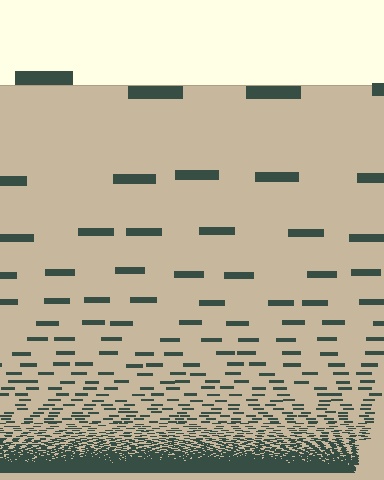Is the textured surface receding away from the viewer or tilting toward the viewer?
The surface appears to tilt toward the viewer. Texture elements get larger and sparser toward the top.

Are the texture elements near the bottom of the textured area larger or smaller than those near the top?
Smaller. The gradient is inverted — elements near the bottom are smaller and denser.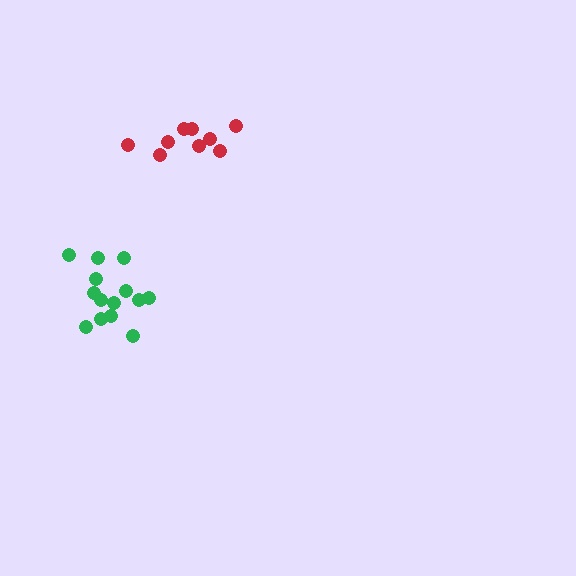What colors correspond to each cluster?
The clusters are colored: red, green.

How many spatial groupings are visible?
There are 2 spatial groupings.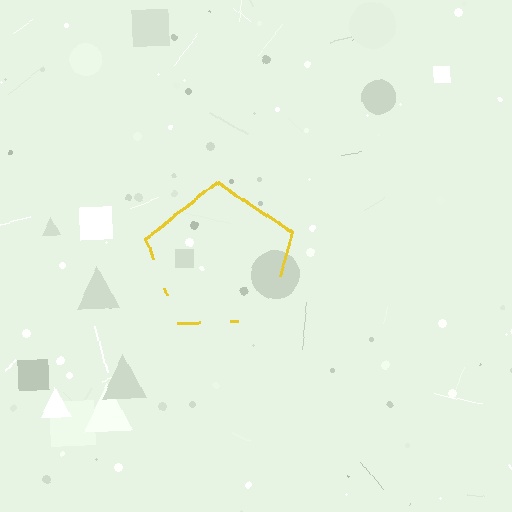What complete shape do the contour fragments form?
The contour fragments form a pentagon.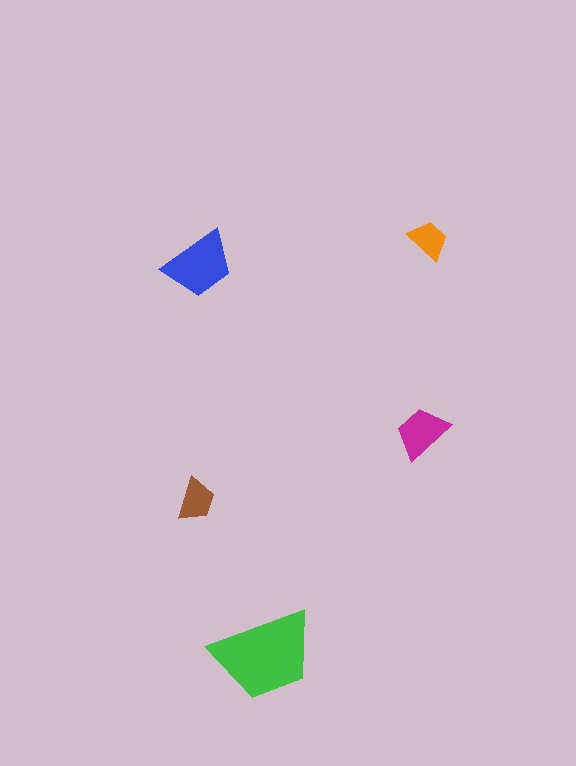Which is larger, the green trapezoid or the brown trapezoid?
The green one.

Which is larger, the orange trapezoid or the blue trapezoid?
The blue one.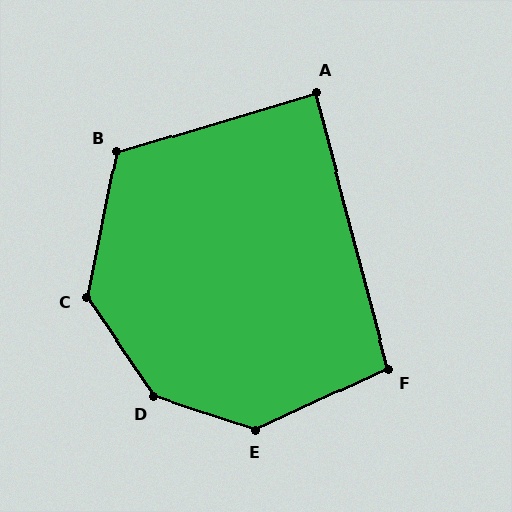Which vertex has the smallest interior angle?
A, at approximately 88 degrees.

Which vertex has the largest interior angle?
D, at approximately 142 degrees.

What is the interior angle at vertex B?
Approximately 118 degrees (obtuse).